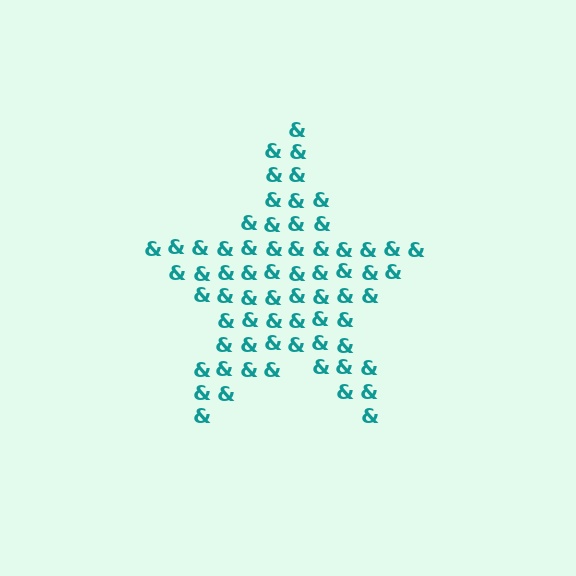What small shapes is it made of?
It is made of small ampersands.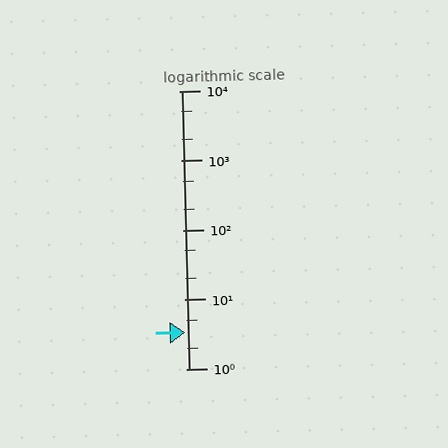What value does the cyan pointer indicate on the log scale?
The pointer indicates approximately 3.3.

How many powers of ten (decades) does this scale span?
The scale spans 4 decades, from 1 to 10000.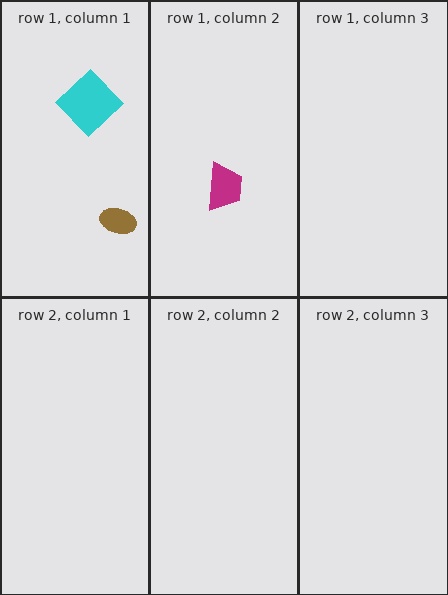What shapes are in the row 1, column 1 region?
The cyan diamond, the brown ellipse.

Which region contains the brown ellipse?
The row 1, column 1 region.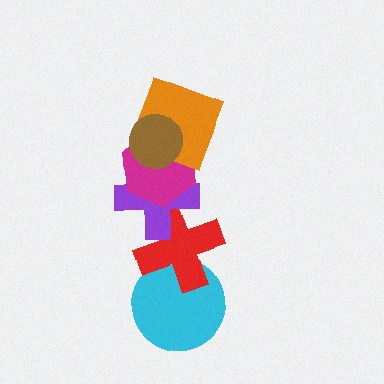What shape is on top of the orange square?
The brown circle is on top of the orange square.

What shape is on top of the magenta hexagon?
The orange square is on top of the magenta hexagon.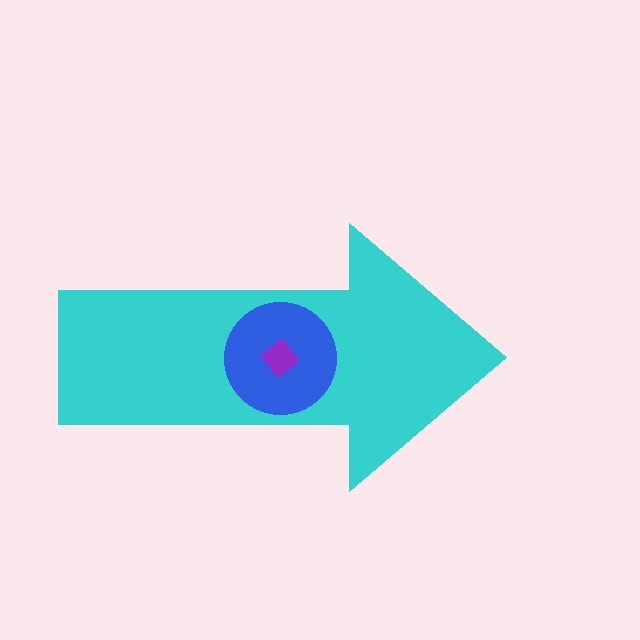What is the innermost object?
The purple diamond.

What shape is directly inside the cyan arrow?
The blue circle.